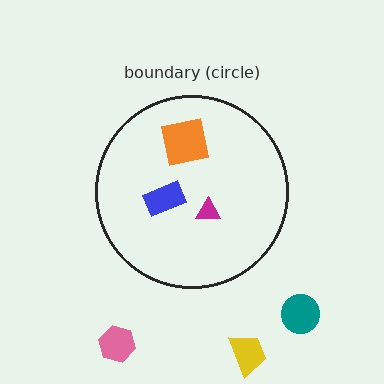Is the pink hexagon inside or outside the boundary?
Outside.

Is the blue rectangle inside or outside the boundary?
Inside.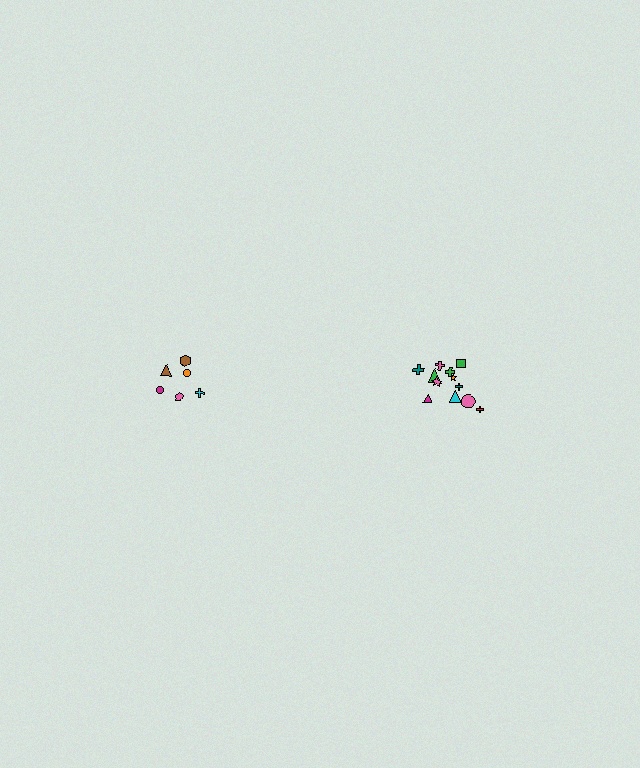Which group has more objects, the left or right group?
The right group.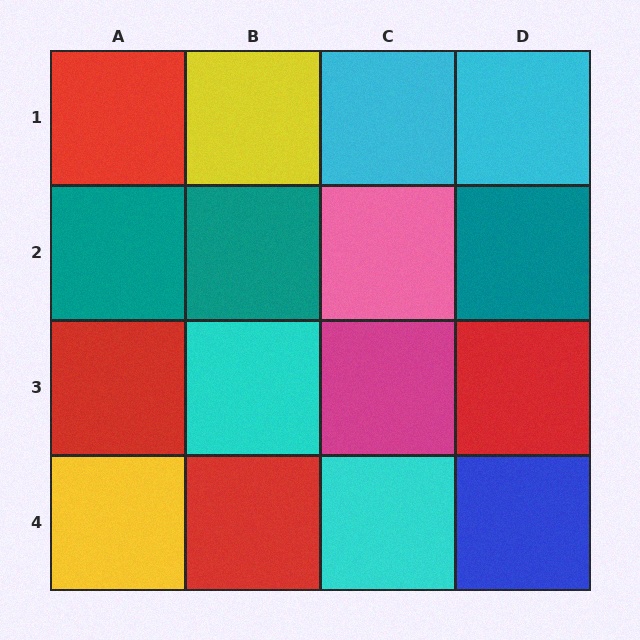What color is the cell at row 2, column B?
Teal.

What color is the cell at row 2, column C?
Pink.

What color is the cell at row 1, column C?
Cyan.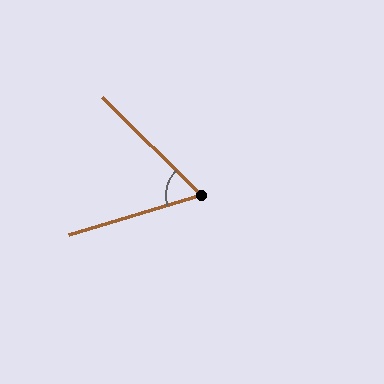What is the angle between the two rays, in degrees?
Approximately 61 degrees.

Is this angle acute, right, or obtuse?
It is acute.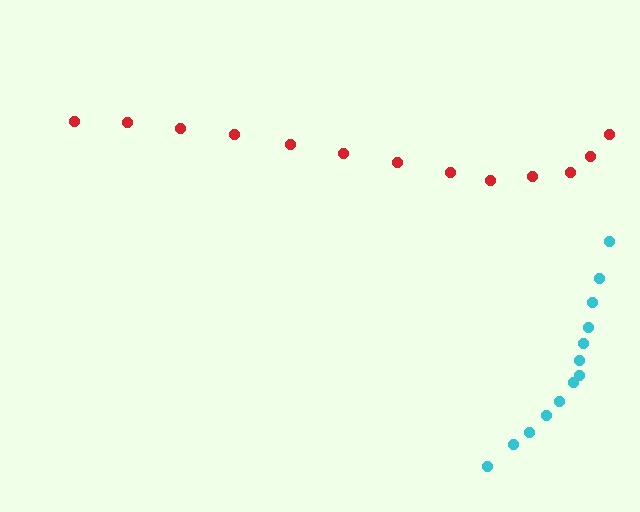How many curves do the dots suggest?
There are 2 distinct paths.